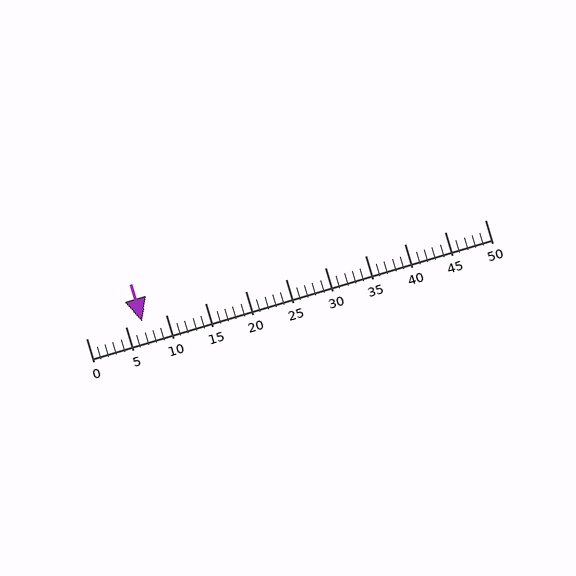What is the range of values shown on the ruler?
The ruler shows values from 0 to 50.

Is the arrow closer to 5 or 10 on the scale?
The arrow is closer to 5.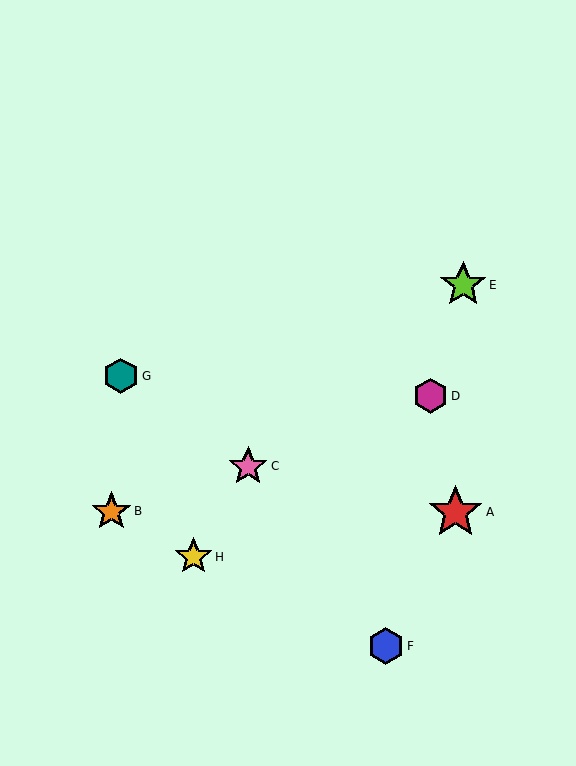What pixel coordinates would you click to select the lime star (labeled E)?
Click at (463, 285) to select the lime star E.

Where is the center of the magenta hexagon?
The center of the magenta hexagon is at (431, 396).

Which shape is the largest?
The red star (labeled A) is the largest.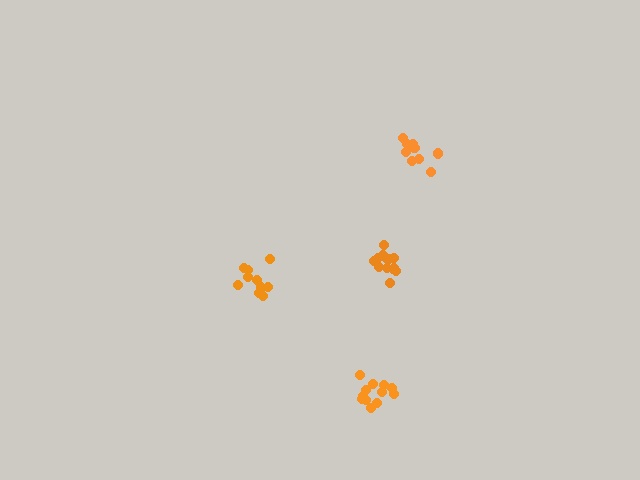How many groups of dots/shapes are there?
There are 4 groups.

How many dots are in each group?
Group 1: 11 dots, Group 2: 10 dots, Group 3: 13 dots, Group 4: 12 dots (46 total).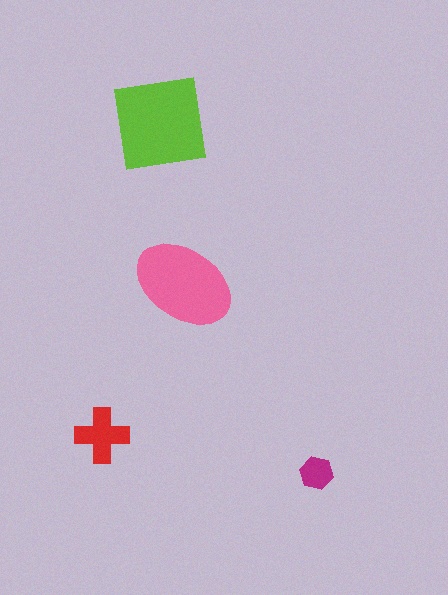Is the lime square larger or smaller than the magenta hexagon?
Larger.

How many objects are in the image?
There are 4 objects in the image.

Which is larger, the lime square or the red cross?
The lime square.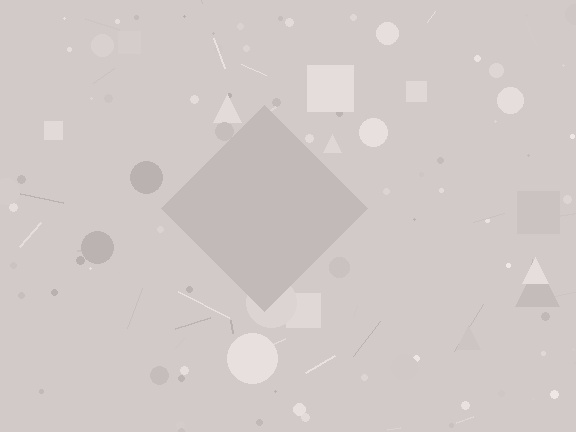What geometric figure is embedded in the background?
A diamond is embedded in the background.